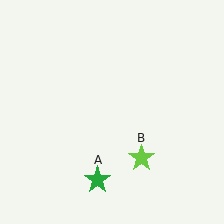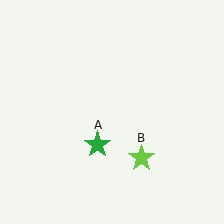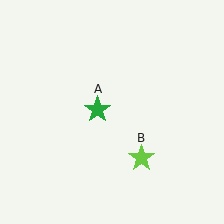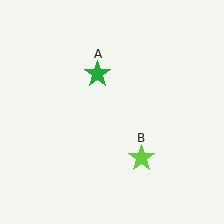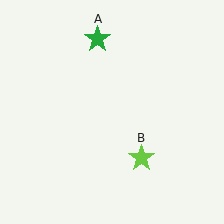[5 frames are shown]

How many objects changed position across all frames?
1 object changed position: green star (object A).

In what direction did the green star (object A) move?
The green star (object A) moved up.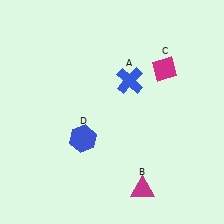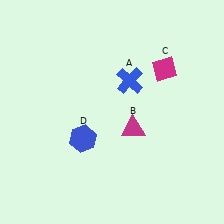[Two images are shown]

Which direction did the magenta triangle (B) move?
The magenta triangle (B) moved up.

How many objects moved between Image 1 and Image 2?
1 object moved between the two images.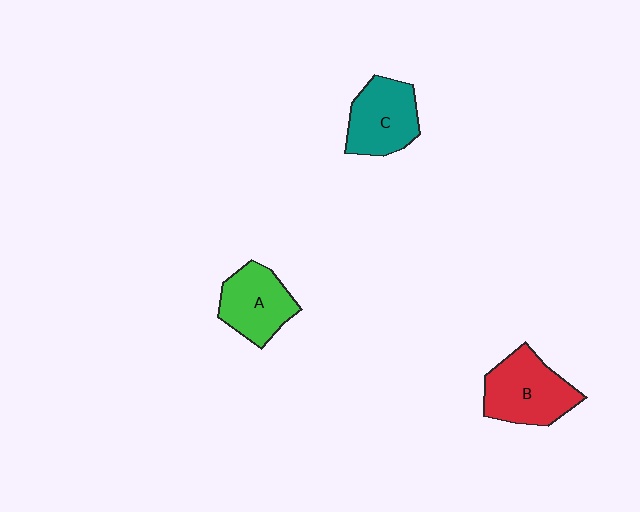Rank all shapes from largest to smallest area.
From largest to smallest: B (red), C (teal), A (green).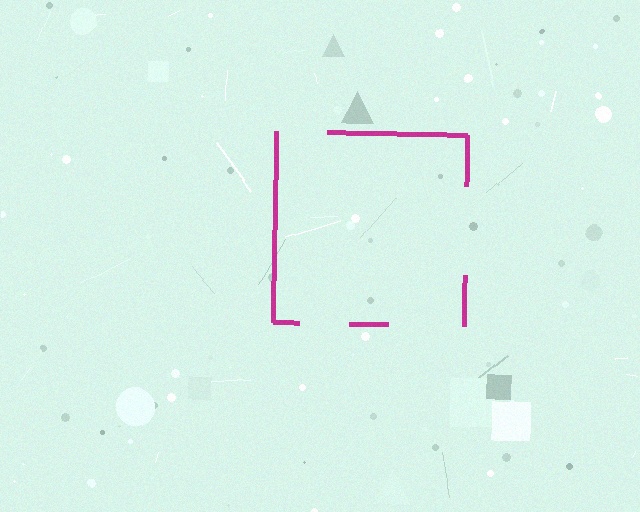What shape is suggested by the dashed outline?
The dashed outline suggests a square.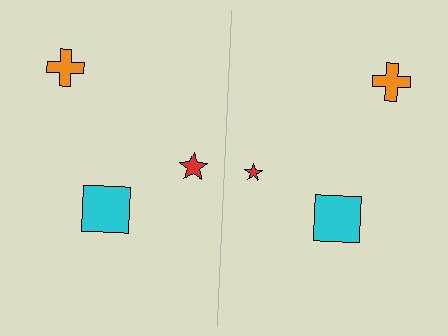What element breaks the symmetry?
The red star on the right side has a different size than its mirror counterpart.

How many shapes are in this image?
There are 6 shapes in this image.